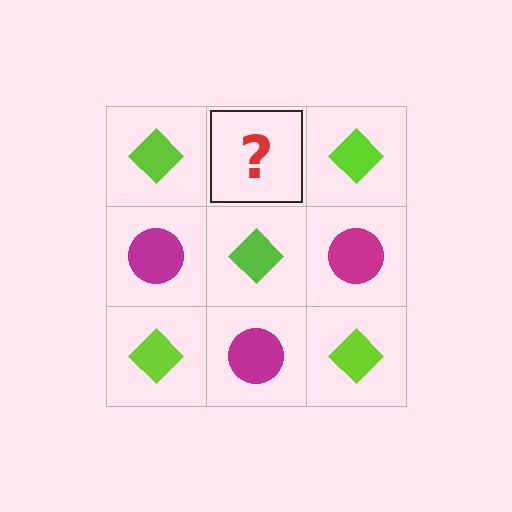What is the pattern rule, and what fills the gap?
The rule is that it alternates lime diamond and magenta circle in a checkerboard pattern. The gap should be filled with a magenta circle.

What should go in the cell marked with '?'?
The missing cell should contain a magenta circle.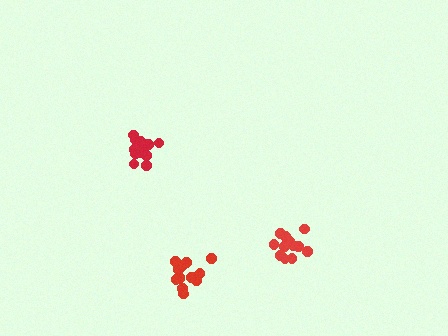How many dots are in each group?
Group 1: 14 dots, Group 2: 15 dots, Group 3: 13 dots (42 total).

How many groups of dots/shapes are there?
There are 3 groups.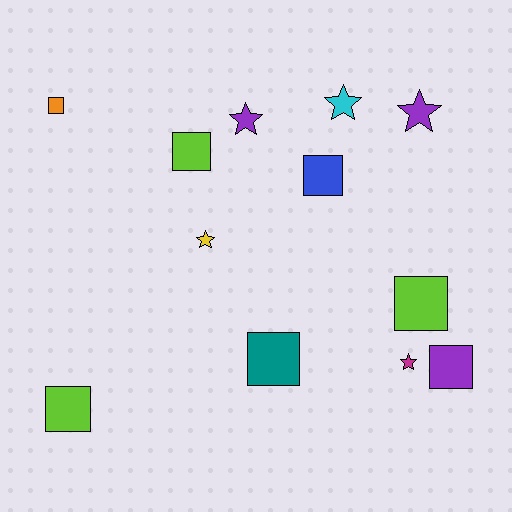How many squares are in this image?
There are 7 squares.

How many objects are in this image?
There are 12 objects.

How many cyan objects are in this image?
There is 1 cyan object.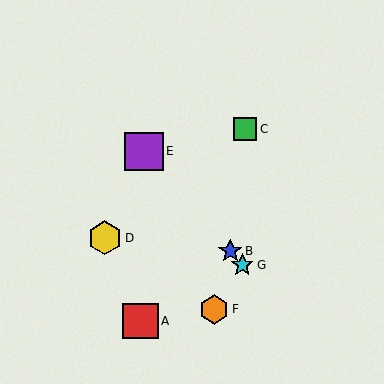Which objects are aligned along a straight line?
Objects B, E, G are aligned along a straight line.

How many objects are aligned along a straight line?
3 objects (B, E, G) are aligned along a straight line.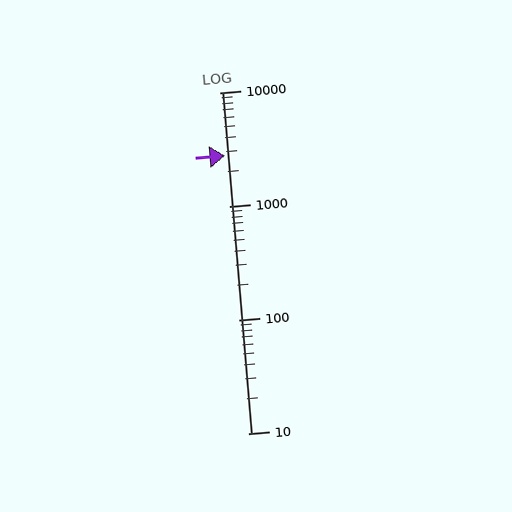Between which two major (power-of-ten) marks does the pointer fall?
The pointer is between 1000 and 10000.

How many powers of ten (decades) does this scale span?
The scale spans 3 decades, from 10 to 10000.